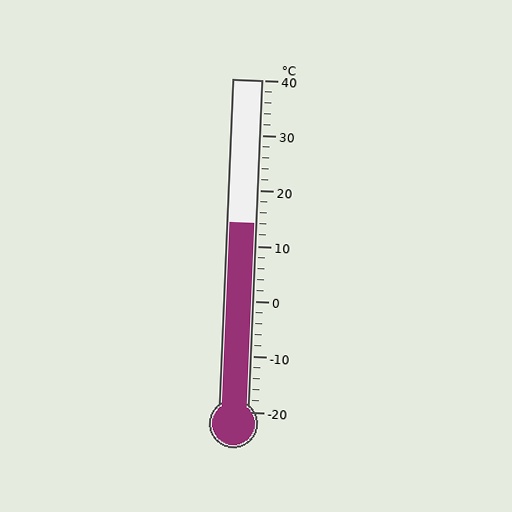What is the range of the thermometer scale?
The thermometer scale ranges from -20°C to 40°C.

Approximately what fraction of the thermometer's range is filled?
The thermometer is filled to approximately 55% of its range.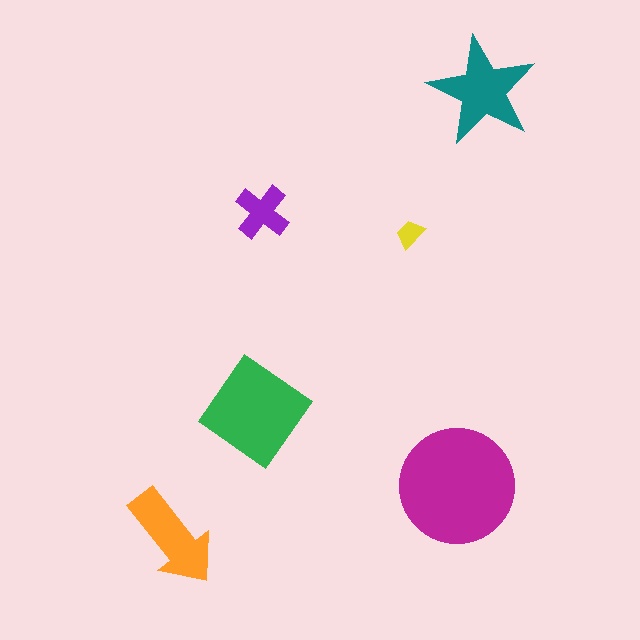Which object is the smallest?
The yellow trapezoid.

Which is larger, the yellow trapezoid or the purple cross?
The purple cross.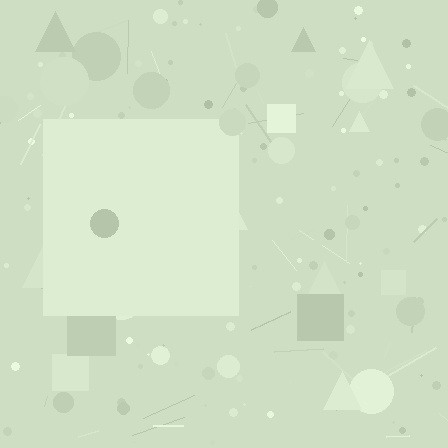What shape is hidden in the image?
A square is hidden in the image.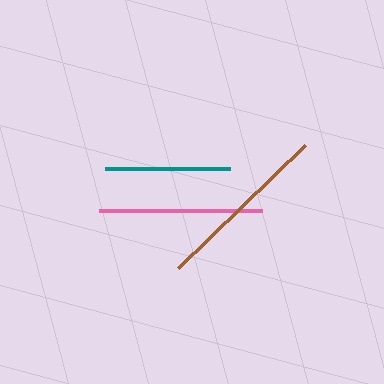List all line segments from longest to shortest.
From longest to shortest: brown, pink, teal.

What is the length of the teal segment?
The teal segment is approximately 125 pixels long.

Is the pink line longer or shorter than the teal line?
The pink line is longer than the teal line.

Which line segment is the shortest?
The teal line is the shortest at approximately 125 pixels.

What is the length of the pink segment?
The pink segment is approximately 163 pixels long.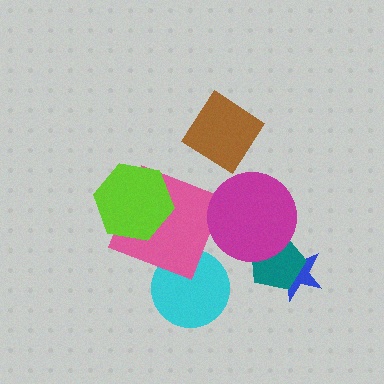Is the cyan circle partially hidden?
Yes, it is partially covered by another shape.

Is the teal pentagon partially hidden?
Yes, it is partially covered by another shape.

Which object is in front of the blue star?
The teal pentagon is in front of the blue star.